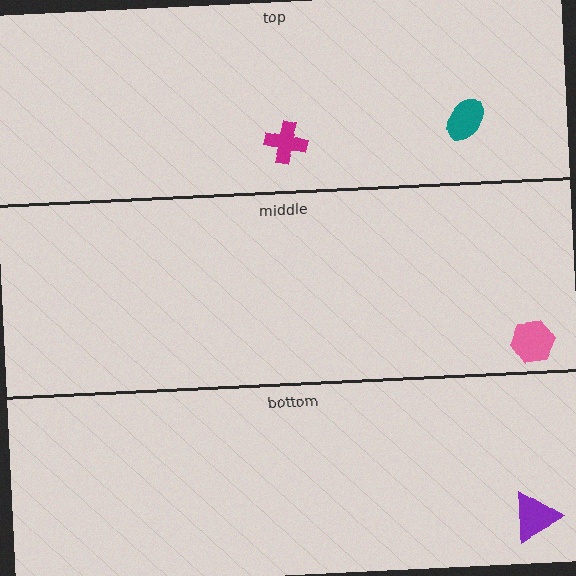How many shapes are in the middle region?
1.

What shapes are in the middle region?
The pink hexagon.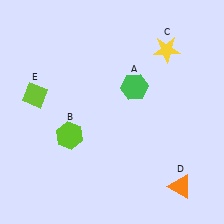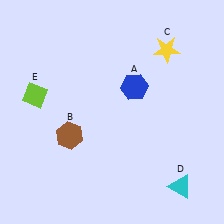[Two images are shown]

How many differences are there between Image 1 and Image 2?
There are 3 differences between the two images.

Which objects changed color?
A changed from green to blue. B changed from lime to brown. D changed from orange to cyan.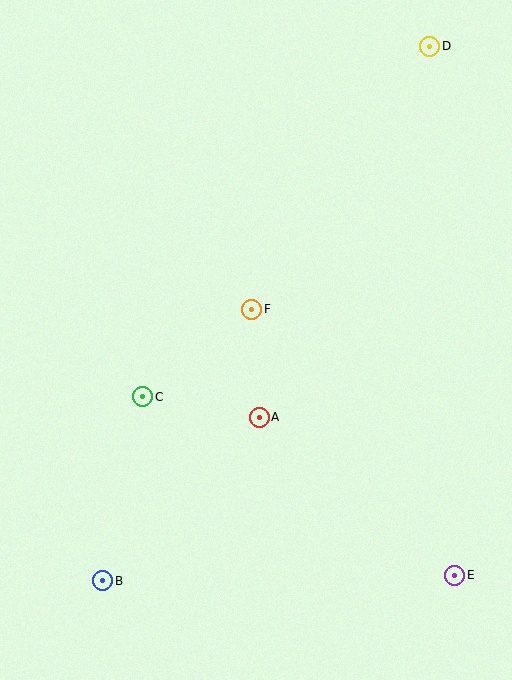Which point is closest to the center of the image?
Point F at (252, 309) is closest to the center.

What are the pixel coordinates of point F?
Point F is at (252, 309).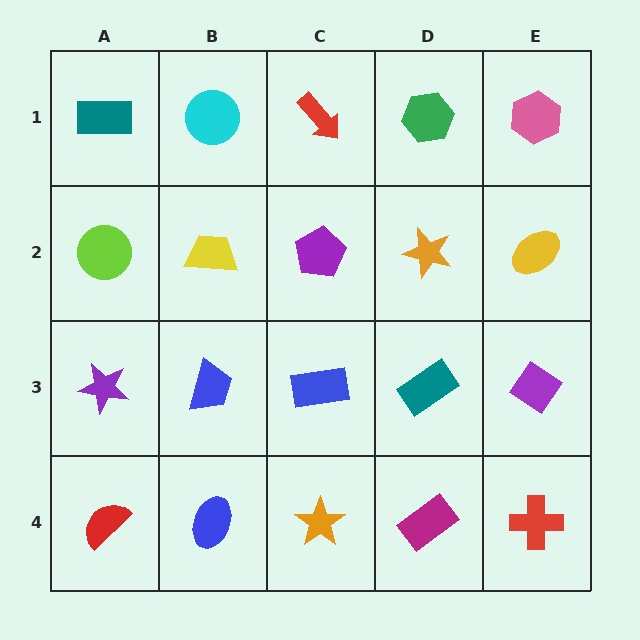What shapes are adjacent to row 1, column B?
A yellow trapezoid (row 2, column B), a teal rectangle (row 1, column A), a red arrow (row 1, column C).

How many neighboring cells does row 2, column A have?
3.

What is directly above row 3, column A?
A lime circle.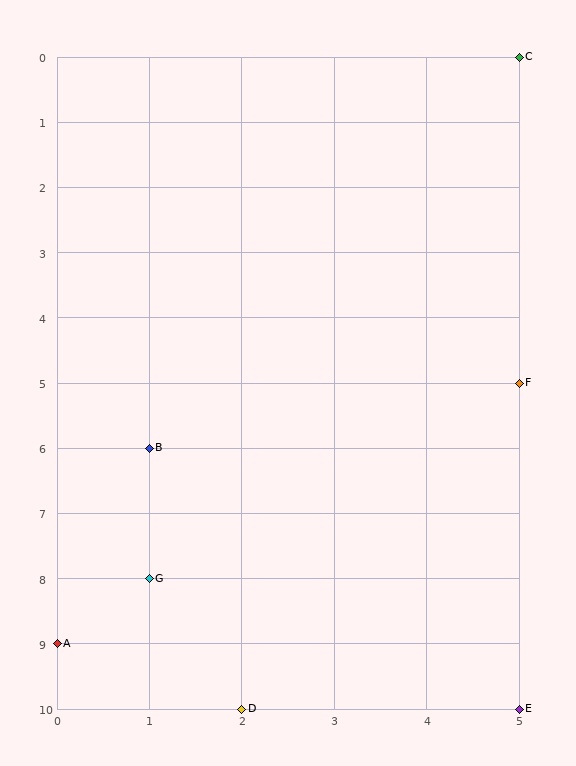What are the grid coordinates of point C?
Point C is at grid coordinates (5, 0).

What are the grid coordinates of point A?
Point A is at grid coordinates (0, 9).